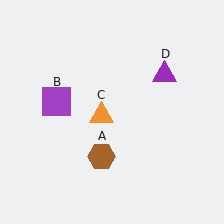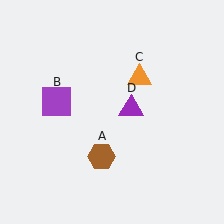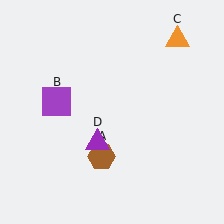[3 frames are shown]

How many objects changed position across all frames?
2 objects changed position: orange triangle (object C), purple triangle (object D).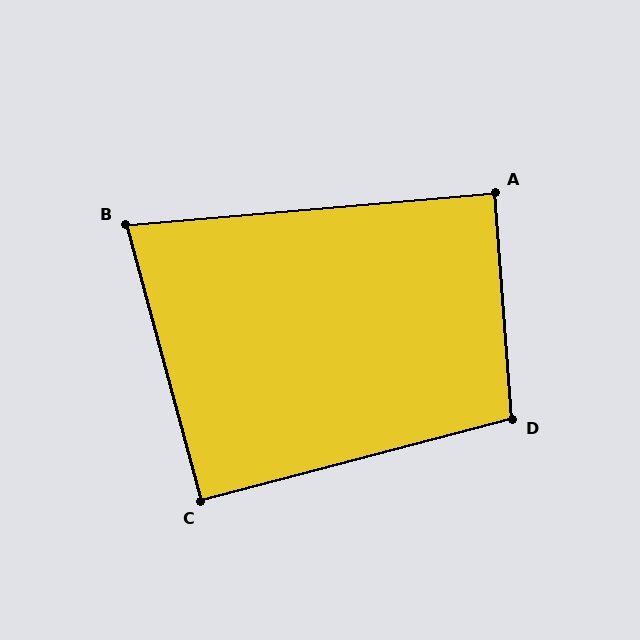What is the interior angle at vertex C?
Approximately 91 degrees (approximately right).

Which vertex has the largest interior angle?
D, at approximately 100 degrees.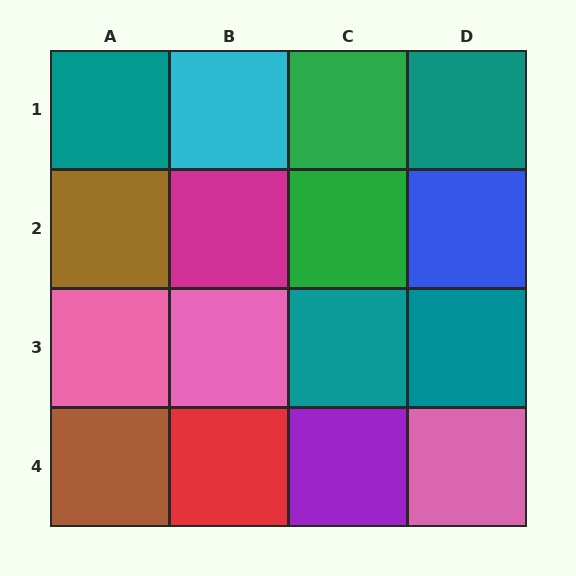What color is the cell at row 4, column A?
Brown.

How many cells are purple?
1 cell is purple.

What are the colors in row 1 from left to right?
Teal, cyan, green, teal.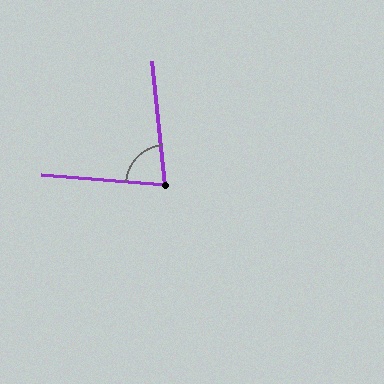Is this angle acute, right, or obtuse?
It is acute.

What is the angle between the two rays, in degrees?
Approximately 80 degrees.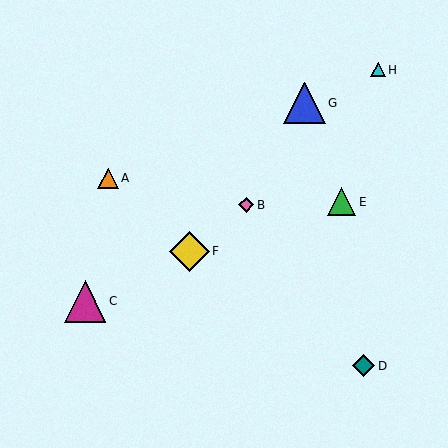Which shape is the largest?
The magenta triangle (labeled C) is the largest.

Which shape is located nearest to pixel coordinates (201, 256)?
The yellow diamond (labeled F) at (190, 251) is nearest to that location.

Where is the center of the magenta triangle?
The center of the magenta triangle is at (85, 301).